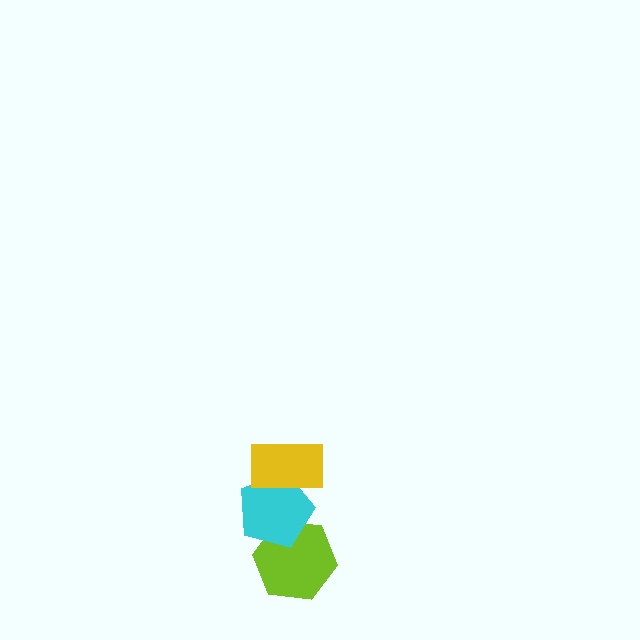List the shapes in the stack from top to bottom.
From top to bottom: the yellow rectangle, the cyan pentagon, the lime hexagon.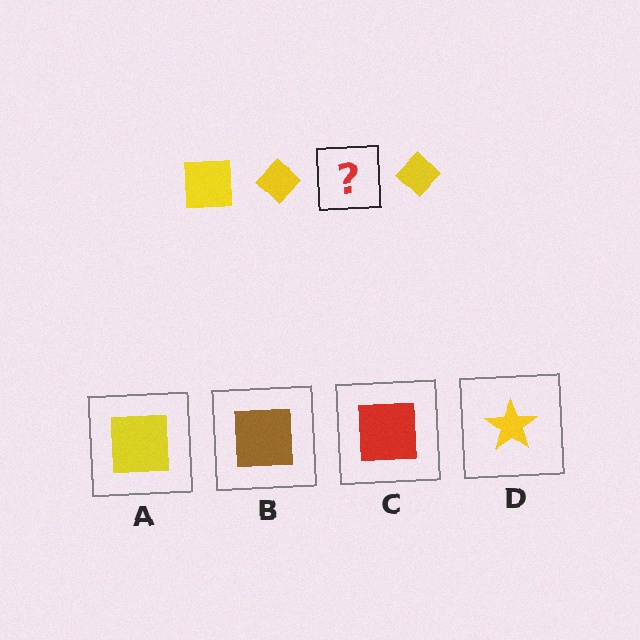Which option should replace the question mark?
Option A.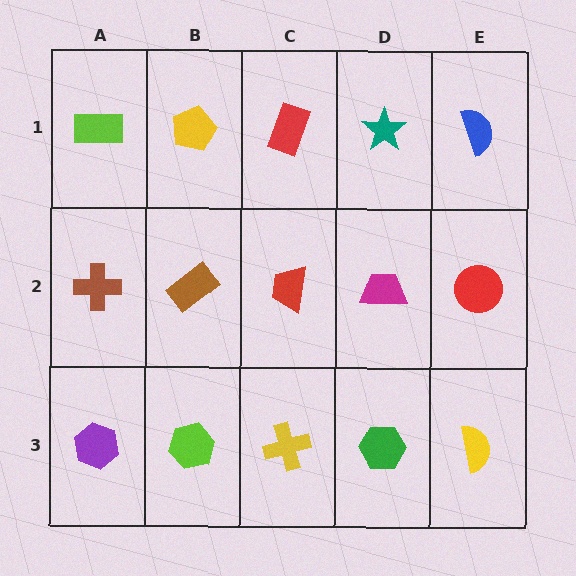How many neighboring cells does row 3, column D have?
3.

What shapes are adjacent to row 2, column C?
A red rectangle (row 1, column C), a yellow cross (row 3, column C), a brown rectangle (row 2, column B), a magenta trapezoid (row 2, column D).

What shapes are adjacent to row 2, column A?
A lime rectangle (row 1, column A), a purple hexagon (row 3, column A), a brown rectangle (row 2, column B).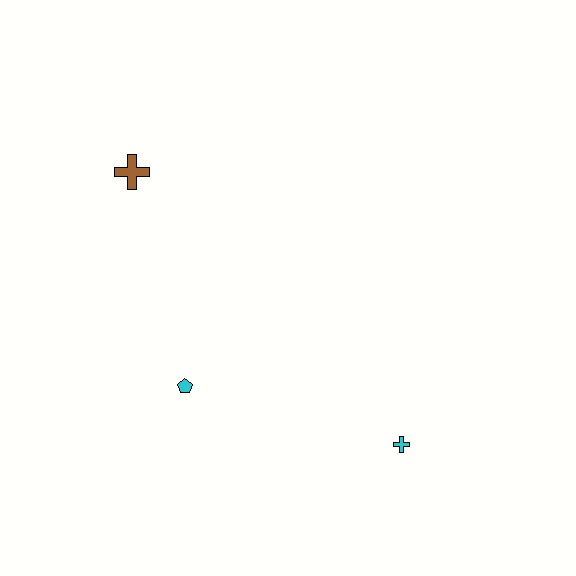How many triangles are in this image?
There are no triangles.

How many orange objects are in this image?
There are no orange objects.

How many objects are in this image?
There are 3 objects.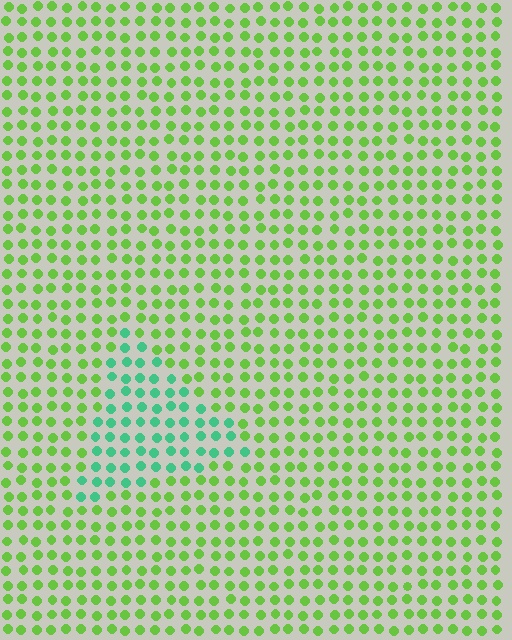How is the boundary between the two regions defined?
The boundary is defined purely by a slight shift in hue (about 50 degrees). Spacing, size, and orientation are identical on both sides.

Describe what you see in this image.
The image is filled with small lime elements in a uniform arrangement. A triangle-shaped region is visible where the elements are tinted to a slightly different hue, forming a subtle color boundary.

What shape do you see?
I see a triangle.